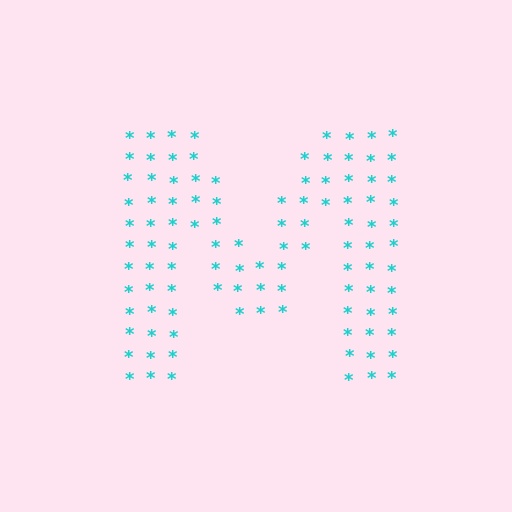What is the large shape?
The large shape is the letter M.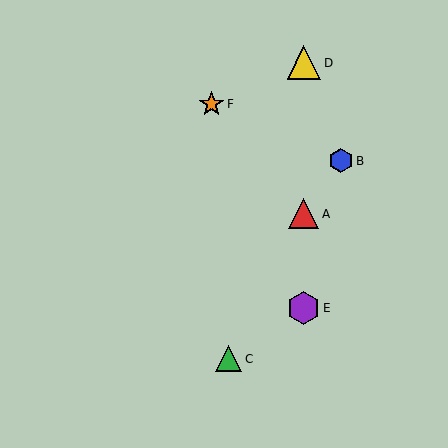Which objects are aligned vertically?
Objects A, D, E are aligned vertically.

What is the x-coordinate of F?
Object F is at x≈211.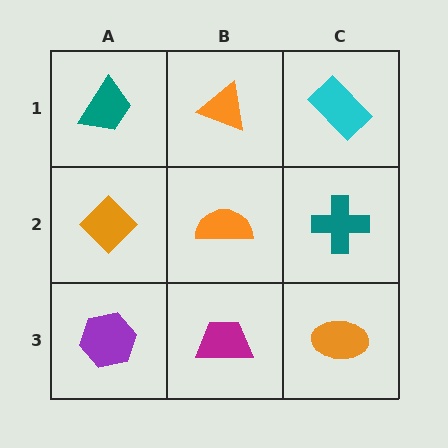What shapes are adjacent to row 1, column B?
An orange semicircle (row 2, column B), a teal trapezoid (row 1, column A), a cyan rectangle (row 1, column C).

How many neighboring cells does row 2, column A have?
3.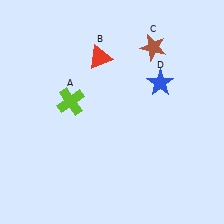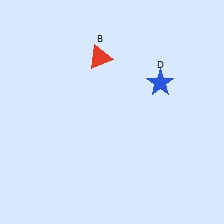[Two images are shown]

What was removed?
The brown star (C), the lime cross (A) were removed in Image 2.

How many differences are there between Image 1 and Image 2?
There are 2 differences between the two images.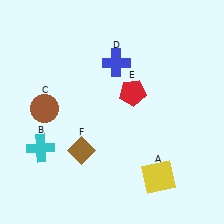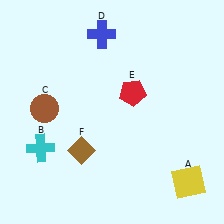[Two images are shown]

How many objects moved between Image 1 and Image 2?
2 objects moved between the two images.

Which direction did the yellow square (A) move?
The yellow square (A) moved right.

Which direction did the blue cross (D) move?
The blue cross (D) moved up.